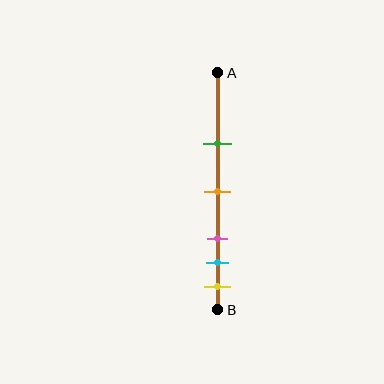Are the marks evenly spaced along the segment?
No, the marks are not evenly spaced.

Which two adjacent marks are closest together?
The cyan and yellow marks are the closest adjacent pair.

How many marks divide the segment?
There are 5 marks dividing the segment.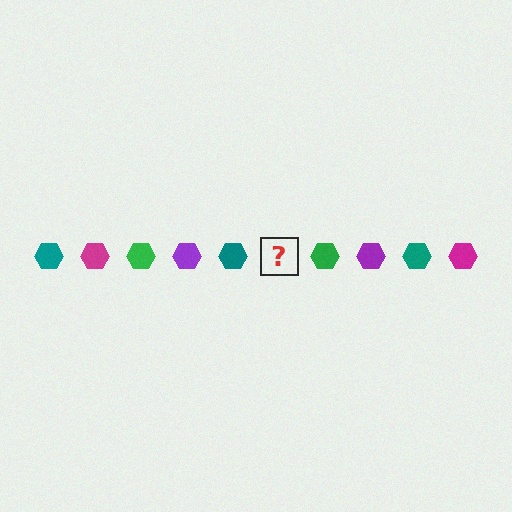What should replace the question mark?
The question mark should be replaced with a magenta hexagon.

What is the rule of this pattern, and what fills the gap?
The rule is that the pattern cycles through teal, magenta, green, purple hexagons. The gap should be filled with a magenta hexagon.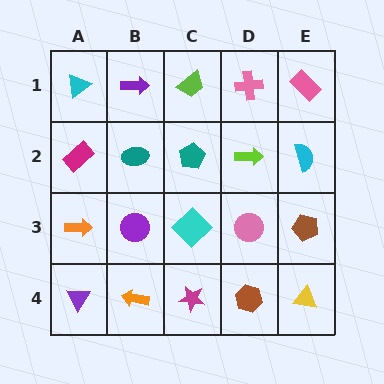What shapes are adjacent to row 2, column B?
A purple arrow (row 1, column B), a purple circle (row 3, column B), a magenta rectangle (row 2, column A), a teal pentagon (row 2, column C).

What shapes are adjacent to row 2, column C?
A lime trapezoid (row 1, column C), a cyan diamond (row 3, column C), a teal ellipse (row 2, column B), a lime arrow (row 2, column D).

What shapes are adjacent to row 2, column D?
A pink cross (row 1, column D), a pink circle (row 3, column D), a teal pentagon (row 2, column C), a cyan semicircle (row 2, column E).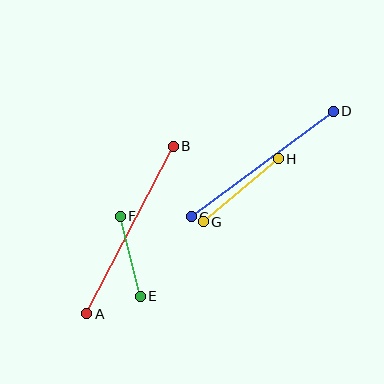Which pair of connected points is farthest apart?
Points A and B are farthest apart.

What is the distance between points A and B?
The distance is approximately 189 pixels.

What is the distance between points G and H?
The distance is approximately 98 pixels.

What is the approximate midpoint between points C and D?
The midpoint is at approximately (262, 164) pixels.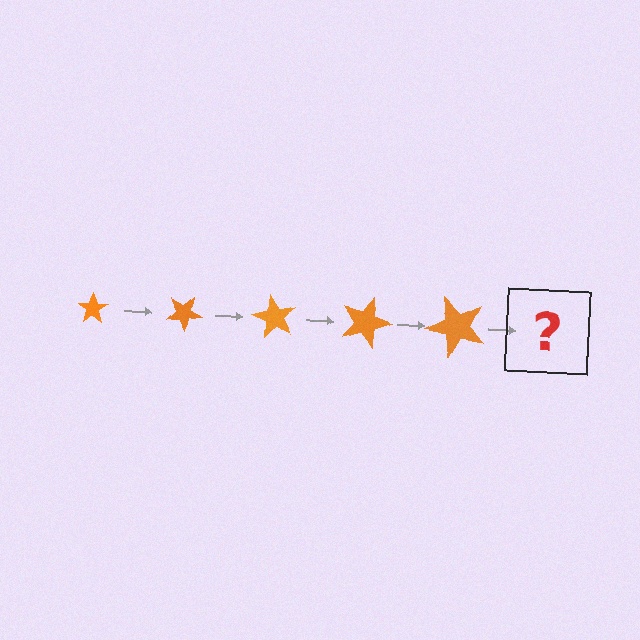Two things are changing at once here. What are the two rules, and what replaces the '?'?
The two rules are that the star grows larger each step and it rotates 30 degrees each step. The '?' should be a star, larger than the previous one and rotated 150 degrees from the start.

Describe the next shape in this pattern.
It should be a star, larger than the previous one and rotated 150 degrees from the start.